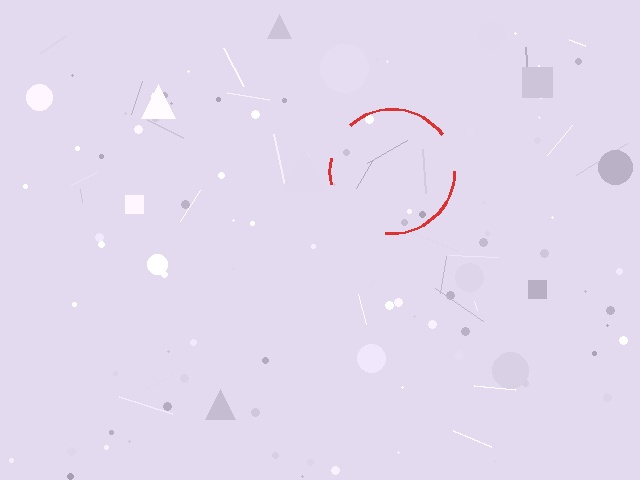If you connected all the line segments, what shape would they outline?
They would outline a circle.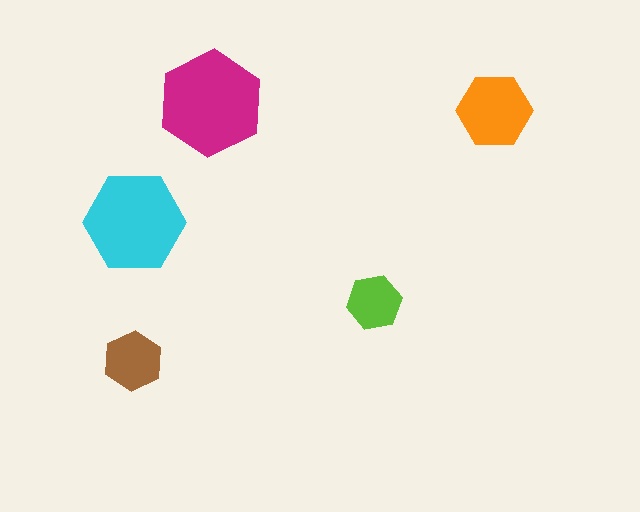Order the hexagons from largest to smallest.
the magenta one, the cyan one, the orange one, the brown one, the lime one.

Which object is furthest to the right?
The orange hexagon is rightmost.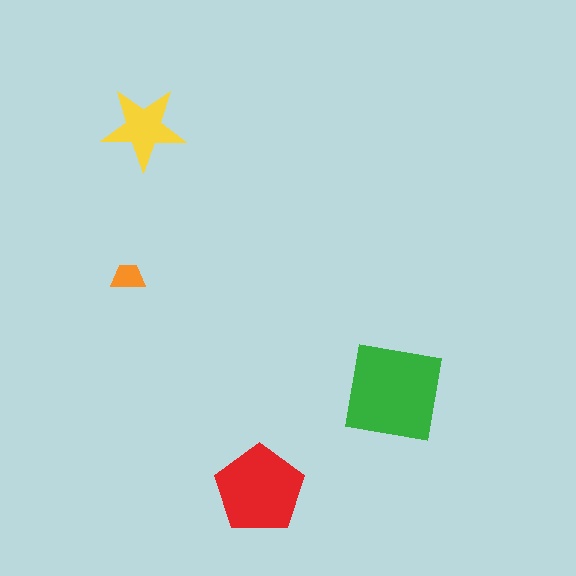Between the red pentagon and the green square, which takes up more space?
The green square.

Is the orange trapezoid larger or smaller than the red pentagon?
Smaller.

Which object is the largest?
The green square.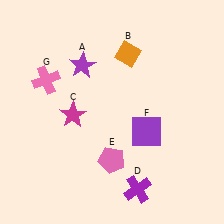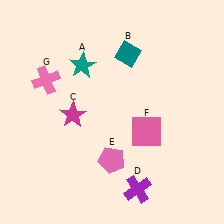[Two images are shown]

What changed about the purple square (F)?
In Image 1, F is purple. In Image 2, it changed to pink.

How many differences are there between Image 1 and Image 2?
There are 3 differences between the two images.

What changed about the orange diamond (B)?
In Image 1, B is orange. In Image 2, it changed to teal.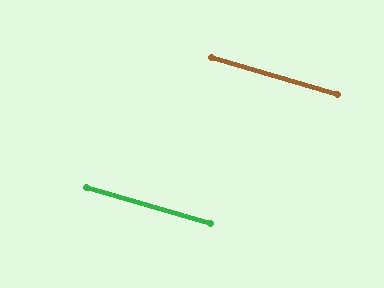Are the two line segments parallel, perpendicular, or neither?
Parallel — their directions differ by only 0.1°.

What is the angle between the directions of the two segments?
Approximately 0 degrees.